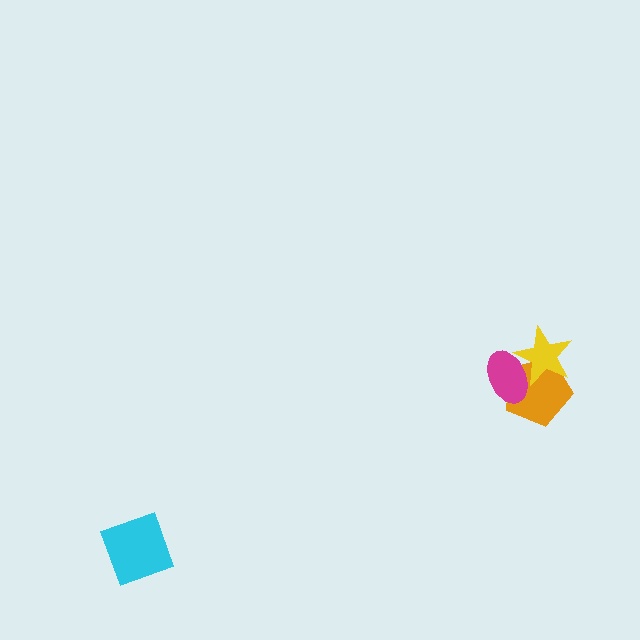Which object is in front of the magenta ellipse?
The yellow star is in front of the magenta ellipse.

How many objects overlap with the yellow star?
2 objects overlap with the yellow star.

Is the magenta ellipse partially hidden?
Yes, it is partially covered by another shape.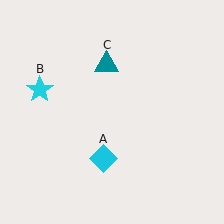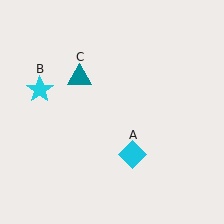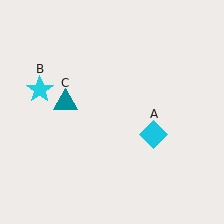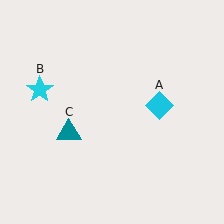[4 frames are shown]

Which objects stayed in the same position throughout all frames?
Cyan star (object B) remained stationary.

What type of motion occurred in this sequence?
The cyan diamond (object A), teal triangle (object C) rotated counterclockwise around the center of the scene.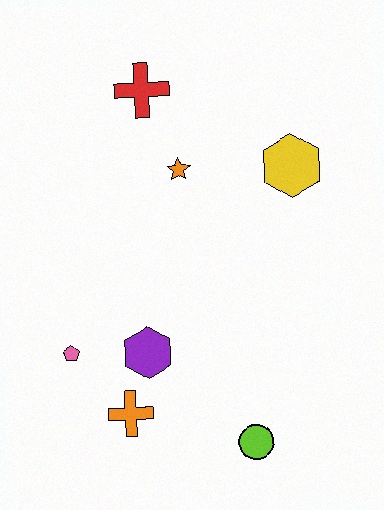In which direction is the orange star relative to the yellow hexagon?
The orange star is to the left of the yellow hexagon.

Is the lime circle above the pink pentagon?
No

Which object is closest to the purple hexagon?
The orange cross is closest to the purple hexagon.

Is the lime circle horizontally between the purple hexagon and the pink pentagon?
No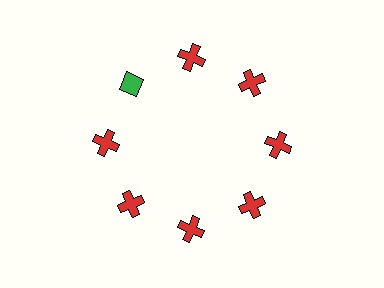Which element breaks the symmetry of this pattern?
The green diamond at roughly the 10 o'clock position breaks the symmetry. All other shapes are red crosses.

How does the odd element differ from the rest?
It differs in both color (green instead of red) and shape (diamond instead of cross).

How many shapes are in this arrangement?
There are 8 shapes arranged in a ring pattern.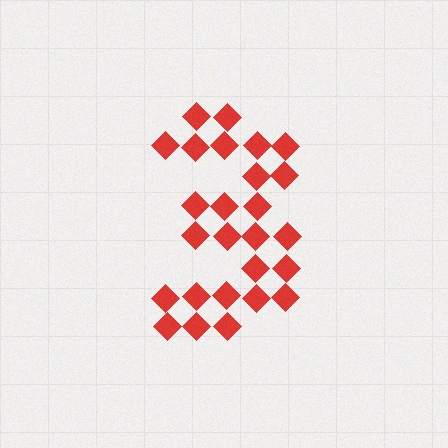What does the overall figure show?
The overall figure shows the digit 3.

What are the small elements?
The small elements are diamonds.